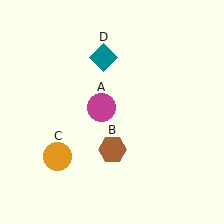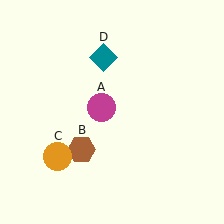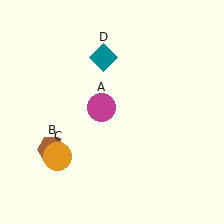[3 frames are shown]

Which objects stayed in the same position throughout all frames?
Magenta circle (object A) and orange circle (object C) and teal diamond (object D) remained stationary.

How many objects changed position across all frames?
1 object changed position: brown hexagon (object B).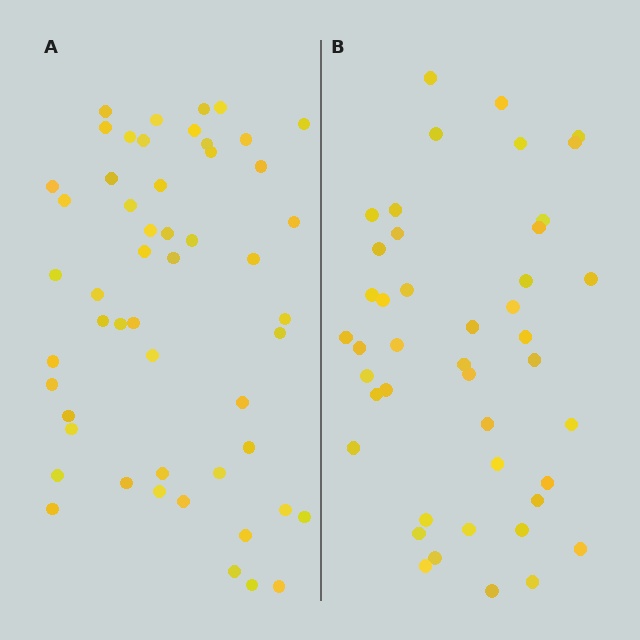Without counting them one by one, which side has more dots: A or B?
Region A (the left region) has more dots.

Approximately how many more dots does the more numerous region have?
Region A has roughly 8 or so more dots than region B.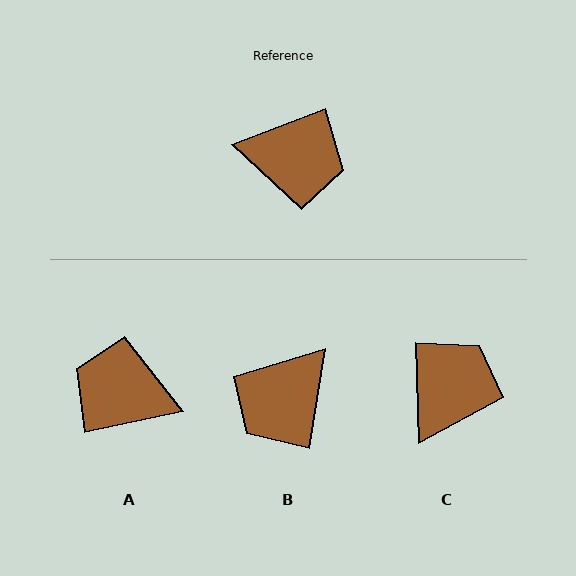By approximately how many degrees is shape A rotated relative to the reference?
Approximately 171 degrees counter-clockwise.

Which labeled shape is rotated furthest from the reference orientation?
A, about 171 degrees away.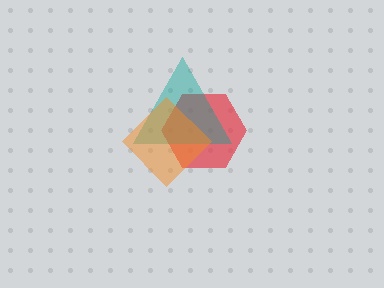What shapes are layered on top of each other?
The layered shapes are: a red hexagon, a teal triangle, an orange diamond.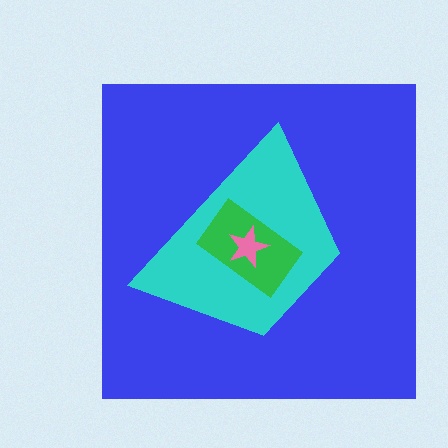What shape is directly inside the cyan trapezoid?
The green rectangle.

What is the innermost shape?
The pink star.